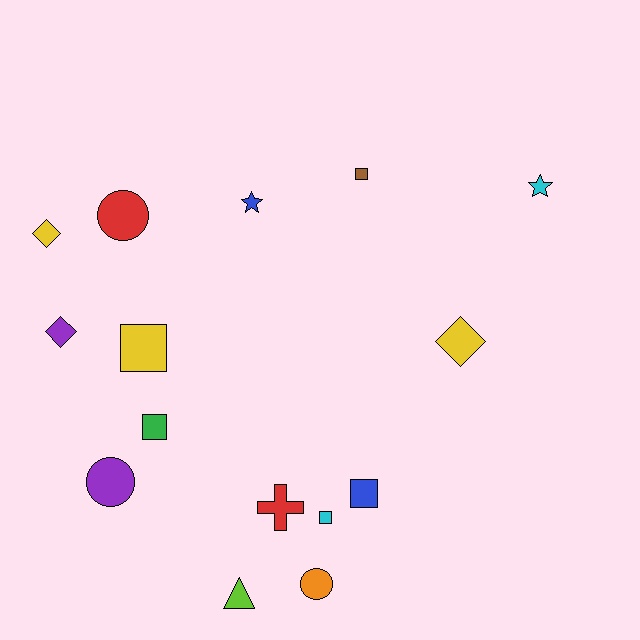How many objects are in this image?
There are 15 objects.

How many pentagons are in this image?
There are no pentagons.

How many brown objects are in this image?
There is 1 brown object.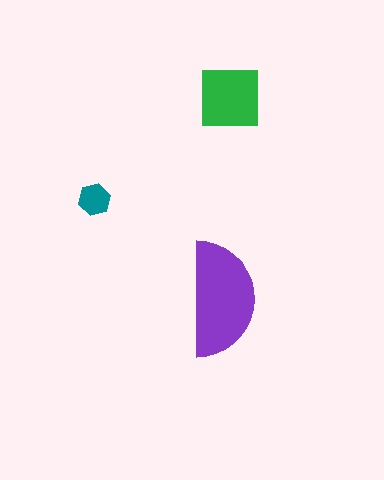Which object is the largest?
The purple semicircle.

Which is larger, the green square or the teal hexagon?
The green square.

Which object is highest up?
The green square is topmost.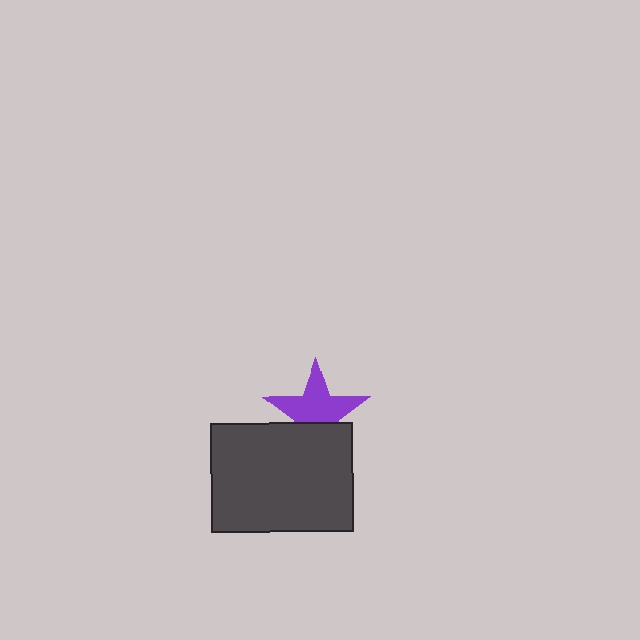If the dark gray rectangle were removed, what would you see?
You would see the complete purple star.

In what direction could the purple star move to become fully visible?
The purple star could move up. That would shift it out from behind the dark gray rectangle entirely.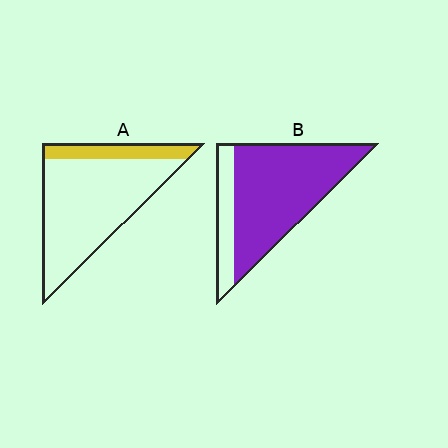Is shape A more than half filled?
No.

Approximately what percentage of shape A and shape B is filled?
A is approximately 20% and B is approximately 80%.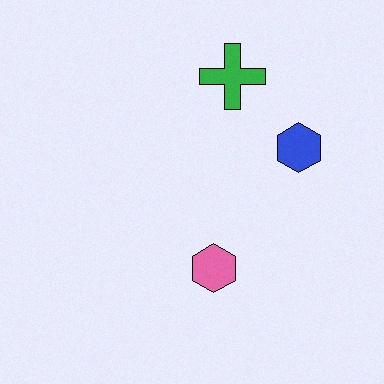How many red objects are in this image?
There are no red objects.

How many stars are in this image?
There are no stars.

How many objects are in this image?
There are 3 objects.